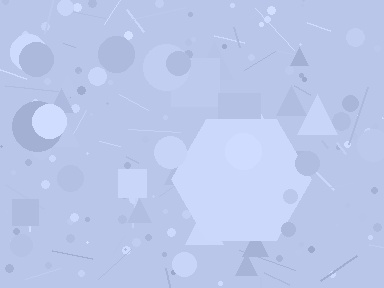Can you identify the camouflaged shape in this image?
The camouflaged shape is a hexagon.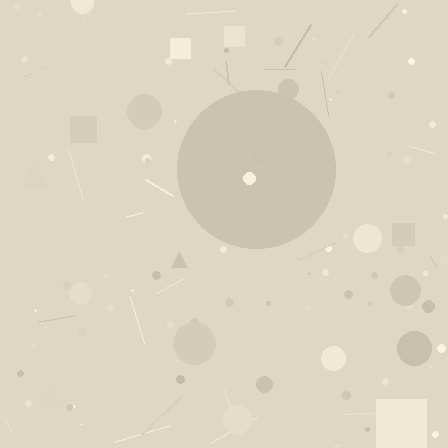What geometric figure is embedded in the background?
A circle is embedded in the background.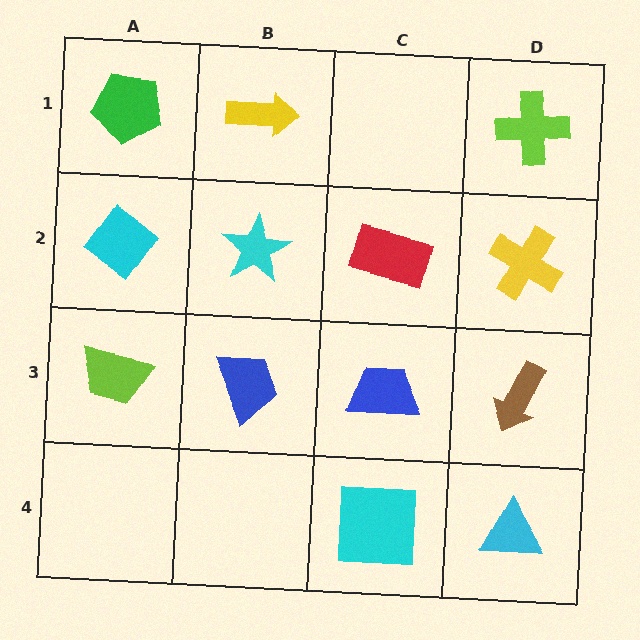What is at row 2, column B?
A cyan star.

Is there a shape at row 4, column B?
No, that cell is empty.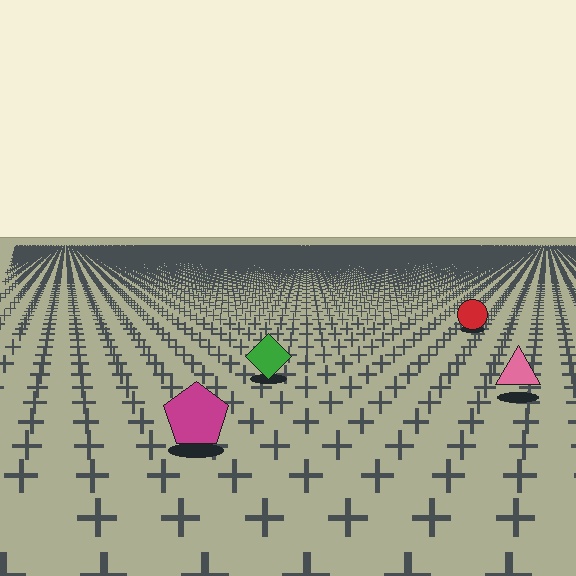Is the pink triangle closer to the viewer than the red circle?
Yes. The pink triangle is closer — you can tell from the texture gradient: the ground texture is coarser near it.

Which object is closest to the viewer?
The magenta pentagon is closest. The texture marks near it are larger and more spread out.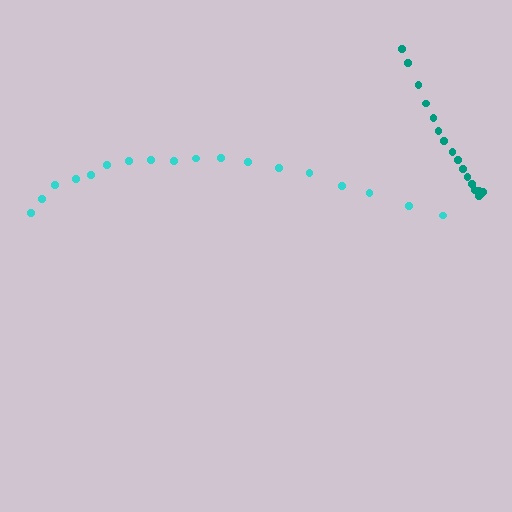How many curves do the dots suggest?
There are 2 distinct paths.